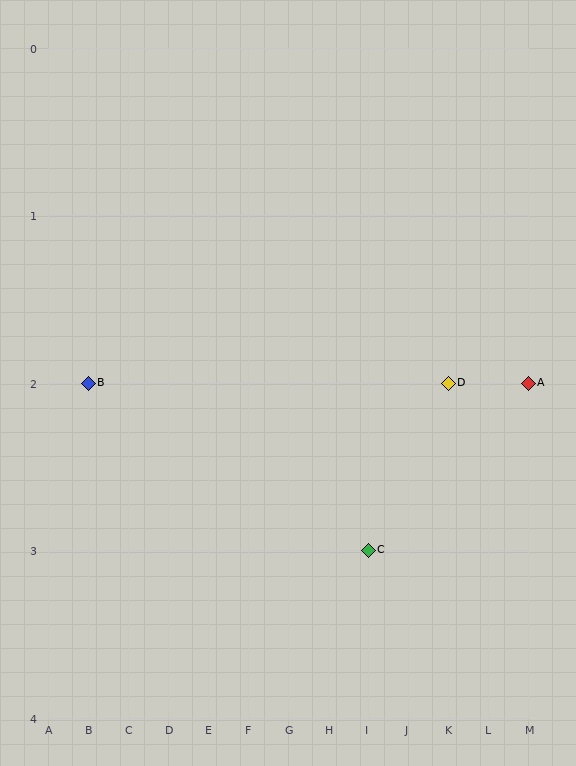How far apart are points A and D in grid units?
Points A and D are 2 columns apart.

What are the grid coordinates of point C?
Point C is at grid coordinates (I, 3).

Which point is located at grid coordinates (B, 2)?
Point B is at (B, 2).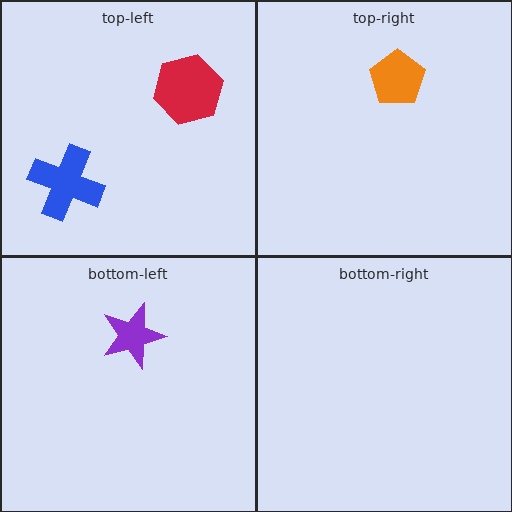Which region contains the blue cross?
The top-left region.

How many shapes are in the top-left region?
2.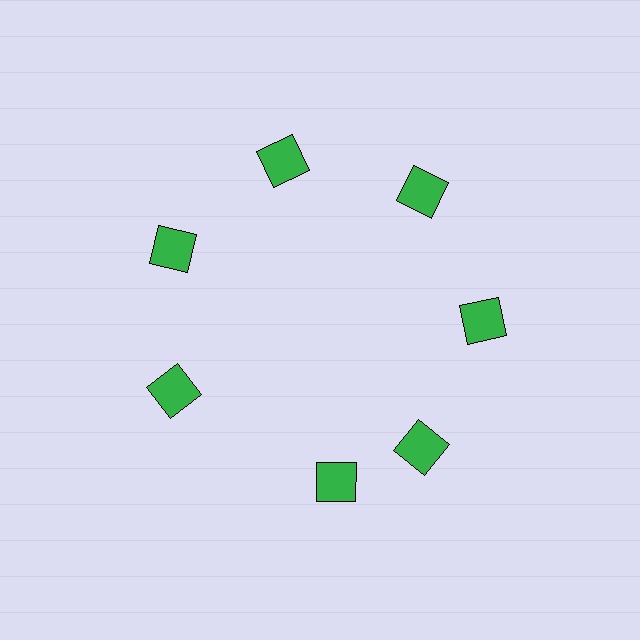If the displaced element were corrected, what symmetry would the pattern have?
It would have 7-fold rotational symmetry — the pattern would map onto itself every 51 degrees.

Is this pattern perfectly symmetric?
No. The 7 green squares are arranged in a ring, but one element near the 6 o'clock position is rotated out of alignment along the ring, breaking the 7-fold rotational symmetry.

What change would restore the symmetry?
The symmetry would be restored by rotating it back into even spacing with its neighbors so that all 7 squares sit at equal angles and equal distance from the center.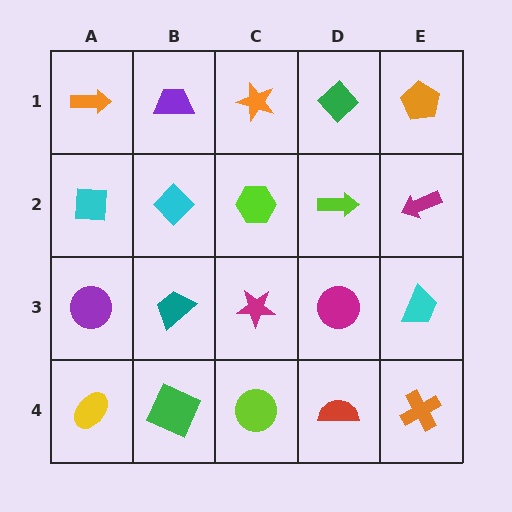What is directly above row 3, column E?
A magenta arrow.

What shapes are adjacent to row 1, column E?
A magenta arrow (row 2, column E), a green diamond (row 1, column D).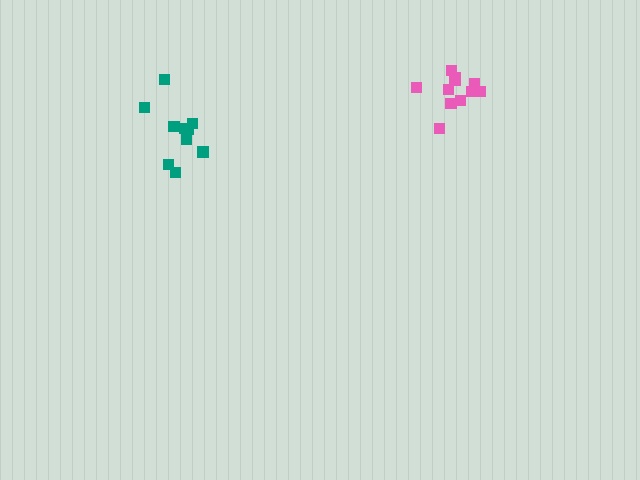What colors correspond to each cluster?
The clusters are colored: teal, pink.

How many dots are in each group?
Group 1: 10 dots, Group 2: 11 dots (21 total).